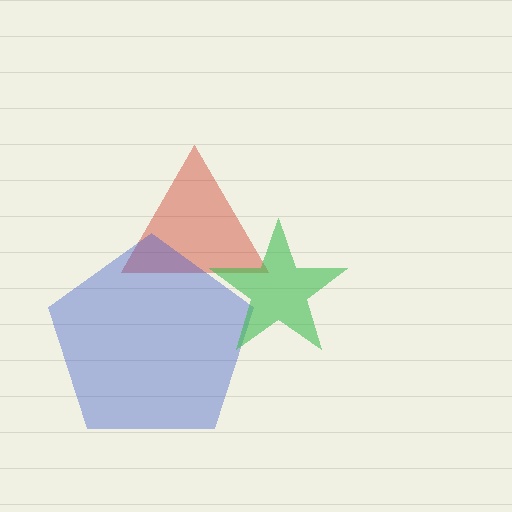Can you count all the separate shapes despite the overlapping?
Yes, there are 3 separate shapes.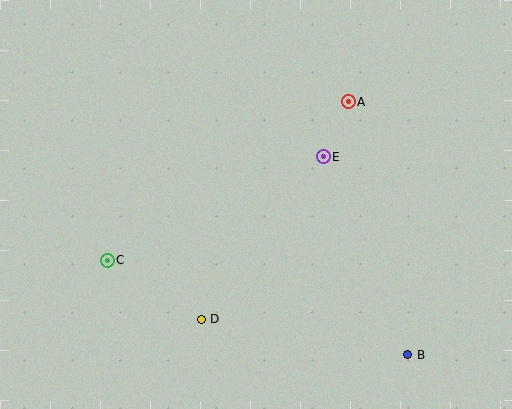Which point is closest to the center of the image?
Point E at (323, 157) is closest to the center.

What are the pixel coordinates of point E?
Point E is at (323, 157).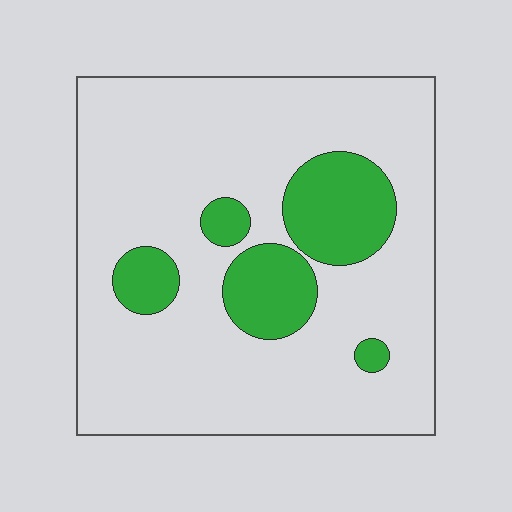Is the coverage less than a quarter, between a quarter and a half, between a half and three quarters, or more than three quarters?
Less than a quarter.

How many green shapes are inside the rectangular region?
5.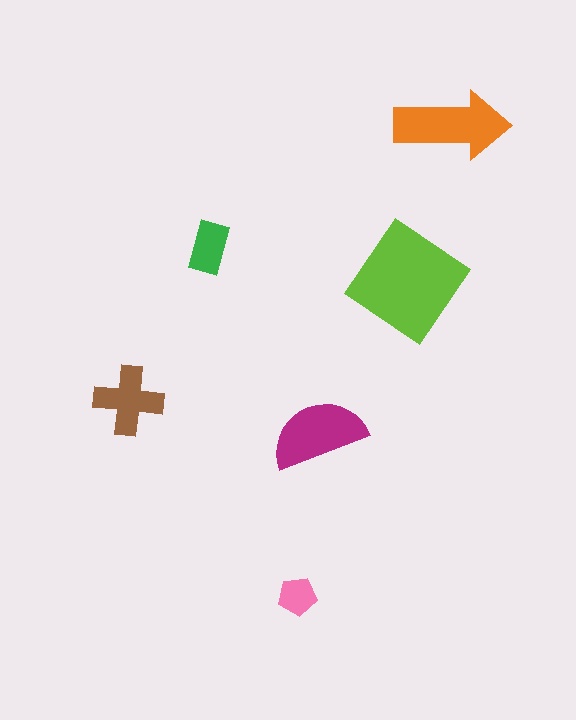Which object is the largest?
The lime diamond.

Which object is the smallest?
The pink pentagon.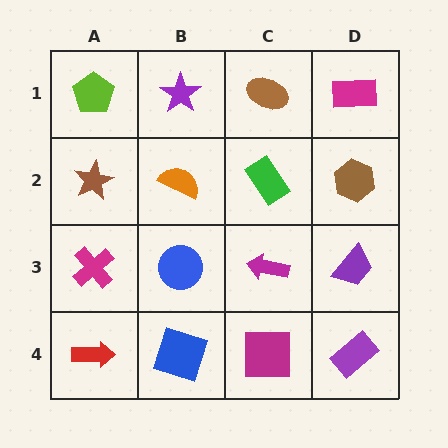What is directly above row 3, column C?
A green rectangle.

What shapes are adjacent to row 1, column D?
A brown hexagon (row 2, column D), a brown ellipse (row 1, column C).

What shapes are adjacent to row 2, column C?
A brown ellipse (row 1, column C), a magenta arrow (row 3, column C), an orange semicircle (row 2, column B), a brown hexagon (row 2, column D).